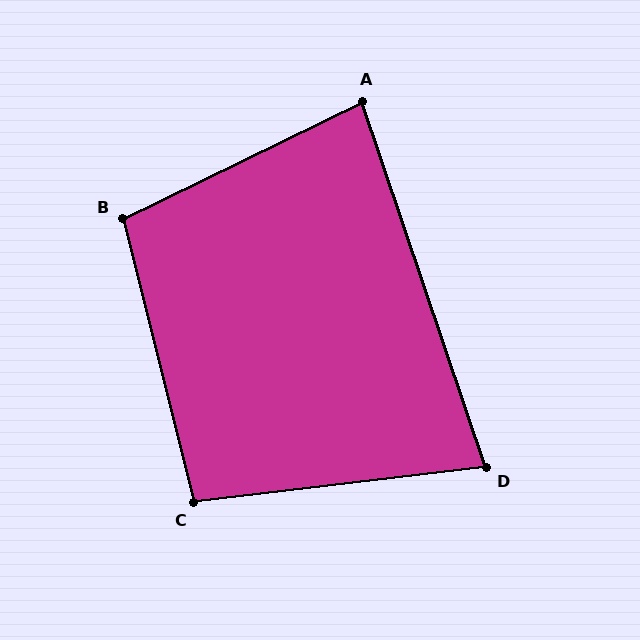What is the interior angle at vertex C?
Approximately 97 degrees (obtuse).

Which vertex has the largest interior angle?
B, at approximately 102 degrees.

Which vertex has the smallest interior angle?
D, at approximately 78 degrees.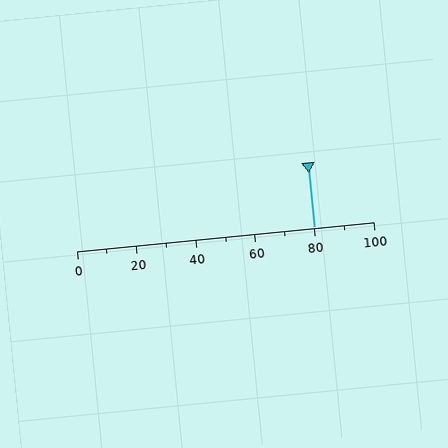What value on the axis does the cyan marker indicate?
The marker indicates approximately 80.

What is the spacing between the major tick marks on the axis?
The major ticks are spaced 20 apart.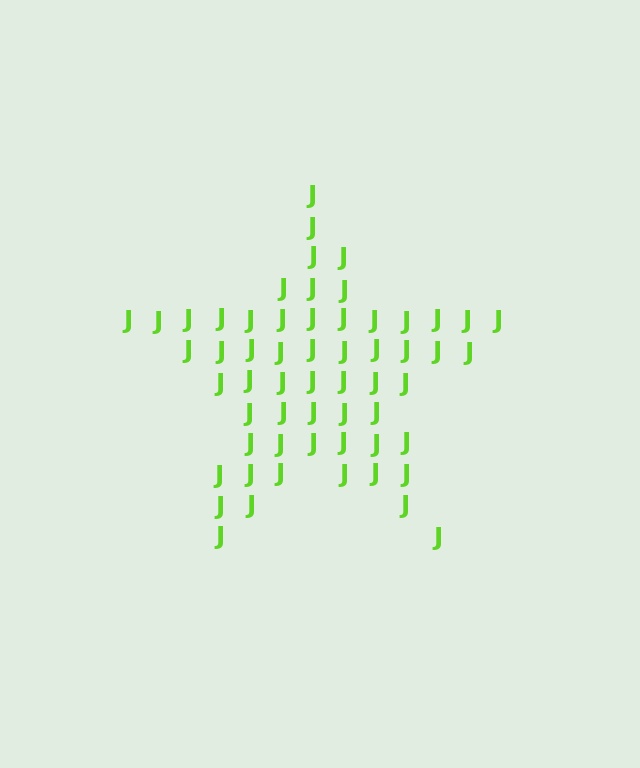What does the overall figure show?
The overall figure shows a star.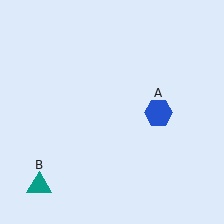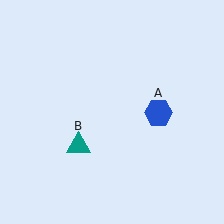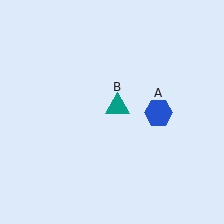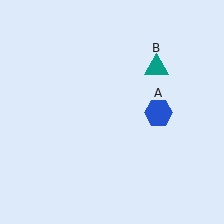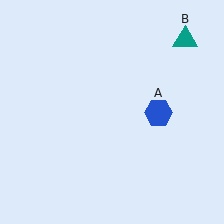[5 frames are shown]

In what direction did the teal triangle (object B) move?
The teal triangle (object B) moved up and to the right.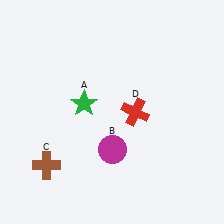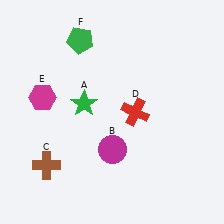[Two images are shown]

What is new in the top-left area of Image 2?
A green pentagon (F) was added in the top-left area of Image 2.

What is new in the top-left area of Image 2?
A magenta hexagon (E) was added in the top-left area of Image 2.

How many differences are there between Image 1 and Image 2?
There are 2 differences between the two images.